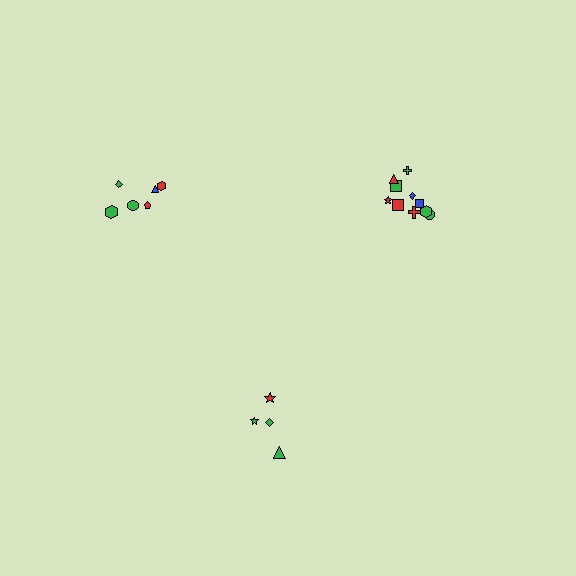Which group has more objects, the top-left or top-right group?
The top-right group.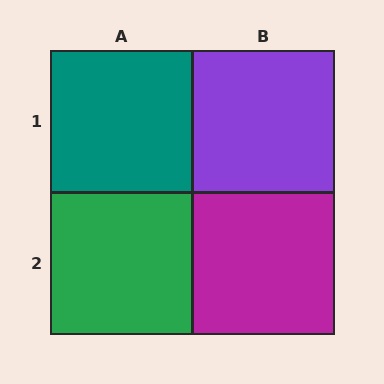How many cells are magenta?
1 cell is magenta.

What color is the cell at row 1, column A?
Teal.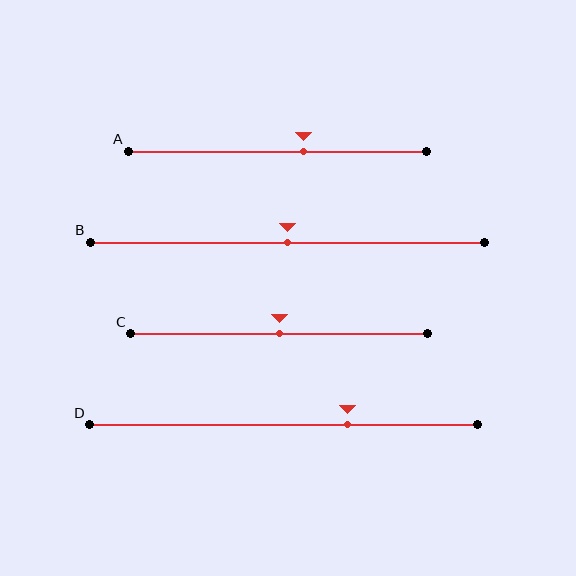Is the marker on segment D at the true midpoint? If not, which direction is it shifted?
No, the marker on segment D is shifted to the right by about 17% of the segment length.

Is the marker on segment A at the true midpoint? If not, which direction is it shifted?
No, the marker on segment A is shifted to the right by about 9% of the segment length.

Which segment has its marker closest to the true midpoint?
Segment B has its marker closest to the true midpoint.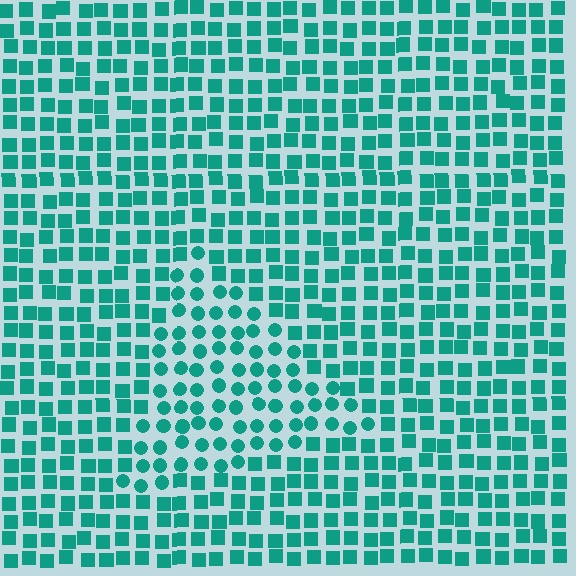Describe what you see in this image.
The image is filled with small teal elements arranged in a uniform grid. A triangle-shaped region contains circles, while the surrounding area contains squares. The boundary is defined purely by the change in element shape.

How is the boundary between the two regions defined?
The boundary is defined by a change in element shape: circles inside vs. squares outside. All elements share the same color and spacing.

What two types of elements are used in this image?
The image uses circles inside the triangle region and squares outside it.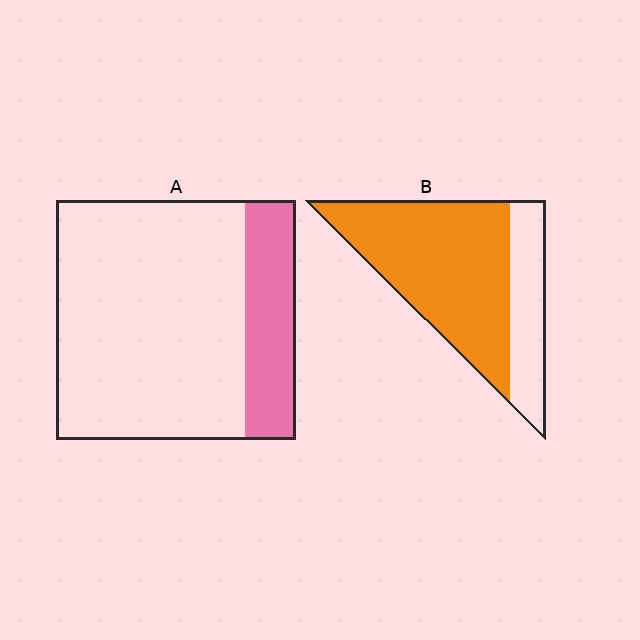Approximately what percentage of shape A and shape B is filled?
A is approximately 20% and B is approximately 70%.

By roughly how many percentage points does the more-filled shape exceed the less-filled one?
By roughly 50 percentage points (B over A).